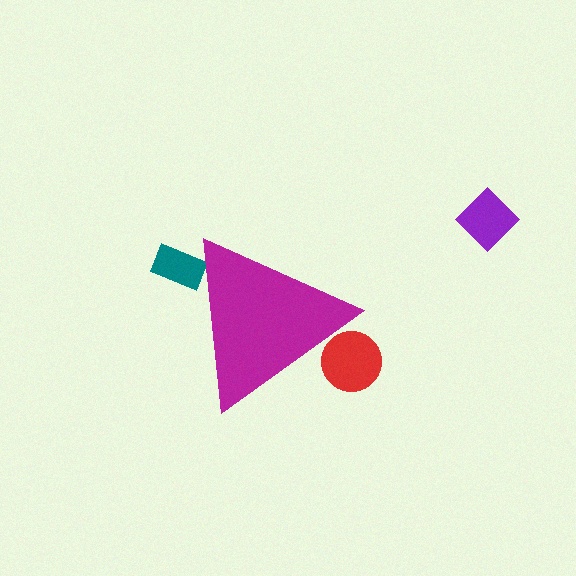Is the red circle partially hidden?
Yes, the red circle is partially hidden behind the magenta triangle.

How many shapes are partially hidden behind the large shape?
2 shapes are partially hidden.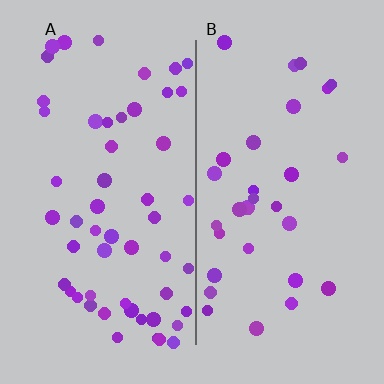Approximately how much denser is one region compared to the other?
Approximately 1.7× — region A over region B.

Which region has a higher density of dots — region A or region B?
A (the left).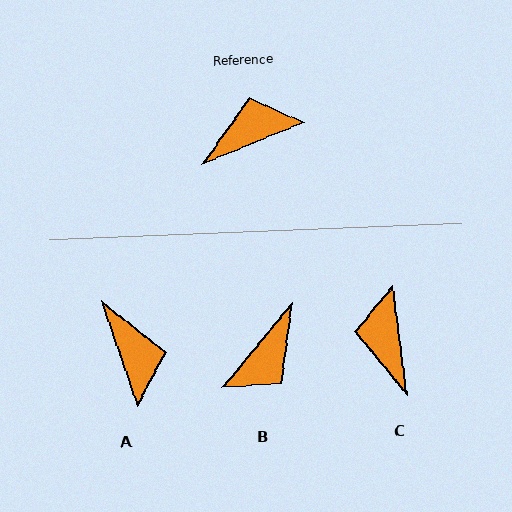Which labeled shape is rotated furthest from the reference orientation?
B, about 152 degrees away.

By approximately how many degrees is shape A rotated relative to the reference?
Approximately 93 degrees clockwise.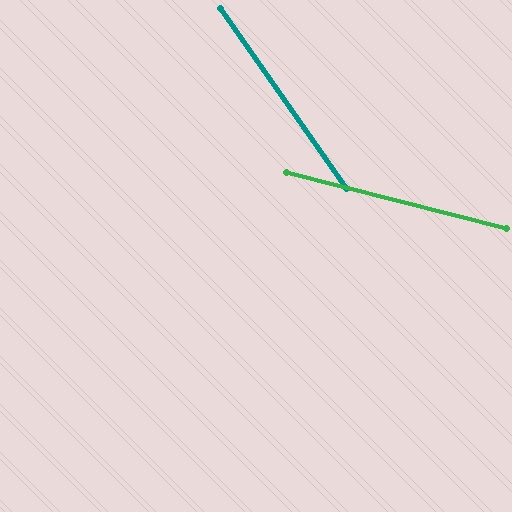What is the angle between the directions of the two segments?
Approximately 41 degrees.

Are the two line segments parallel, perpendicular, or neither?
Neither parallel nor perpendicular — they differ by about 41°.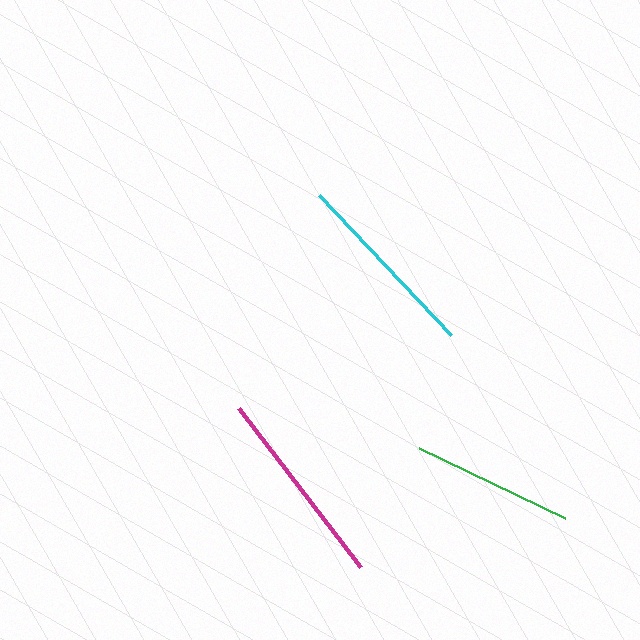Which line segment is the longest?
The magenta line is the longest at approximately 200 pixels.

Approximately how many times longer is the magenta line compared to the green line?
The magenta line is approximately 1.2 times the length of the green line.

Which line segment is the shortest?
The green line is the shortest at approximately 162 pixels.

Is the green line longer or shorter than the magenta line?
The magenta line is longer than the green line.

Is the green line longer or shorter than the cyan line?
The cyan line is longer than the green line.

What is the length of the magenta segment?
The magenta segment is approximately 200 pixels long.